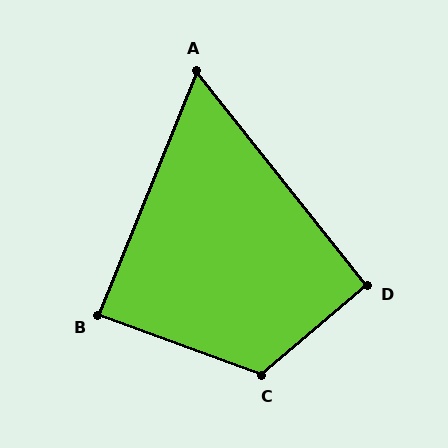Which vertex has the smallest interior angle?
A, at approximately 60 degrees.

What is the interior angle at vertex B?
Approximately 88 degrees (approximately right).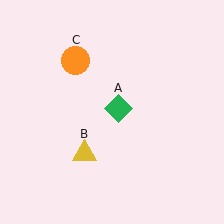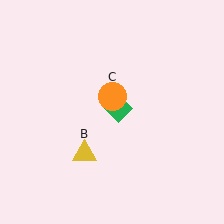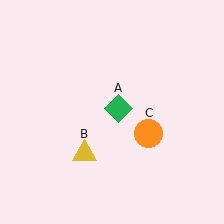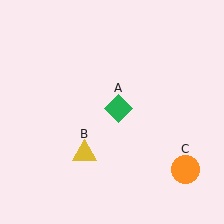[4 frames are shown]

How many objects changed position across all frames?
1 object changed position: orange circle (object C).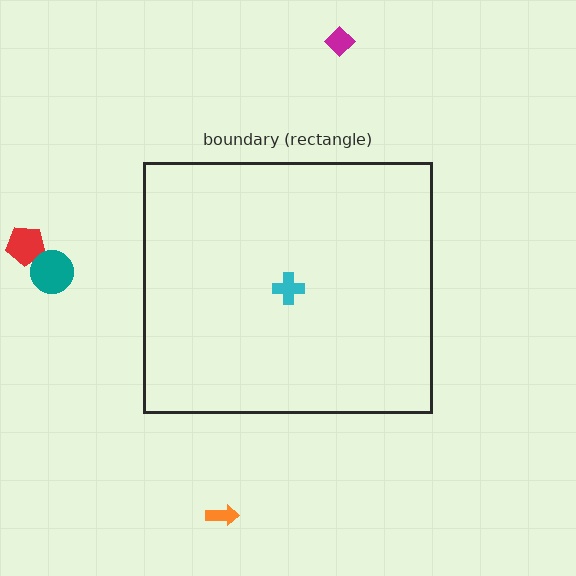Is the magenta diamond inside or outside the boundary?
Outside.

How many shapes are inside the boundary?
1 inside, 4 outside.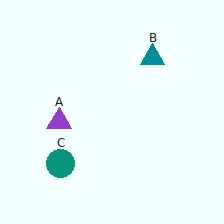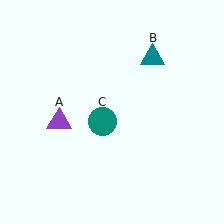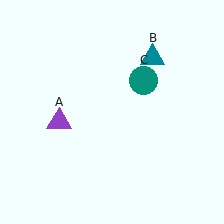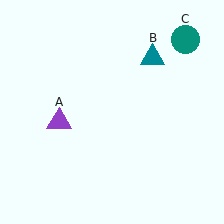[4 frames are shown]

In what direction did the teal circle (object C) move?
The teal circle (object C) moved up and to the right.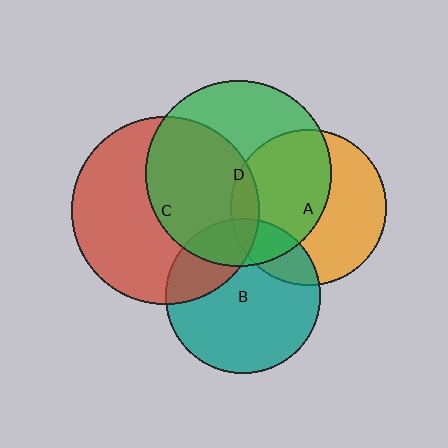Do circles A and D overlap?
Yes.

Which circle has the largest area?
Circle C (red).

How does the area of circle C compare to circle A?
Approximately 1.5 times.